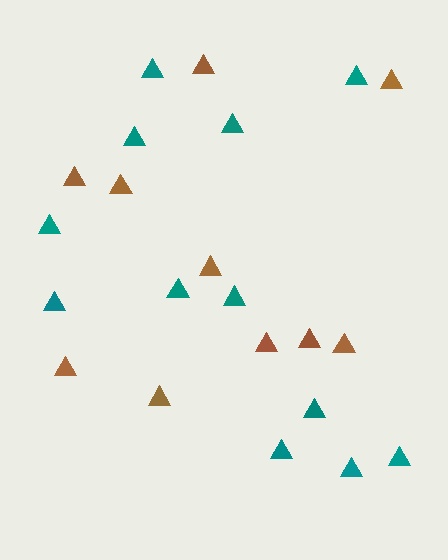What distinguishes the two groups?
There are 2 groups: one group of teal triangles (12) and one group of brown triangles (10).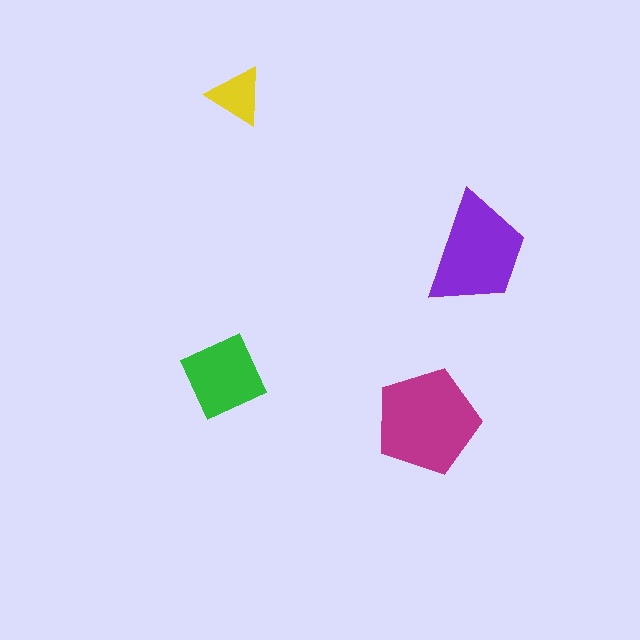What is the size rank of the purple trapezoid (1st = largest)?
2nd.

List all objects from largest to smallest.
The magenta pentagon, the purple trapezoid, the green diamond, the yellow triangle.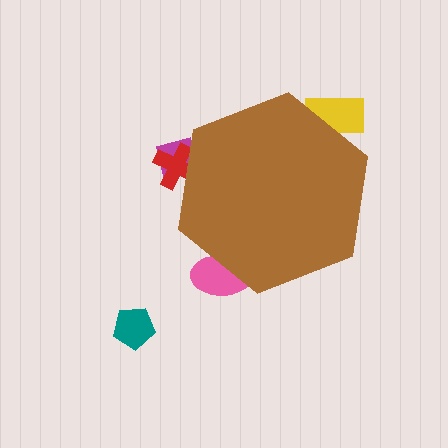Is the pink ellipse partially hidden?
Yes, the pink ellipse is partially hidden behind the brown hexagon.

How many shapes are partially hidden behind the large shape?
4 shapes are partially hidden.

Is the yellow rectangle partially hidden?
Yes, the yellow rectangle is partially hidden behind the brown hexagon.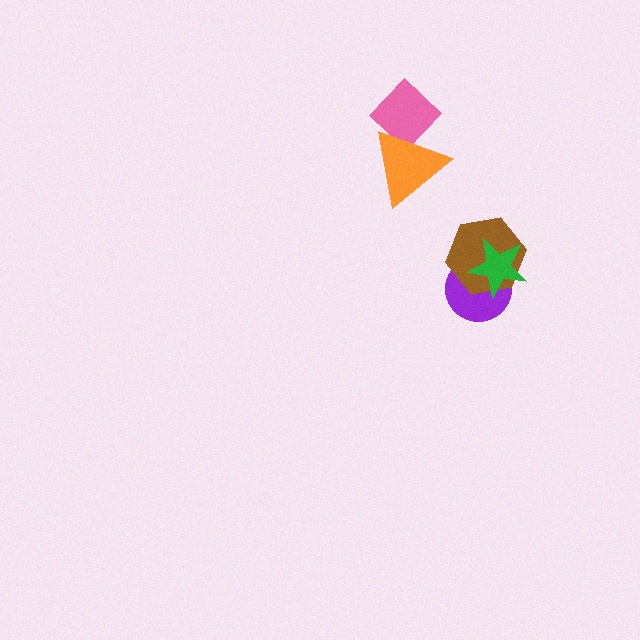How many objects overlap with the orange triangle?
1 object overlaps with the orange triangle.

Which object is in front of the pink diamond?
The orange triangle is in front of the pink diamond.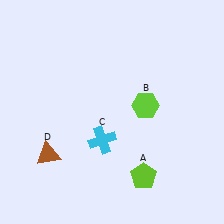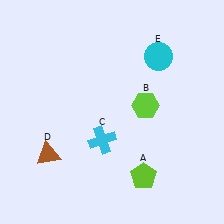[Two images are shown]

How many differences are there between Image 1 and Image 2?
There is 1 difference between the two images.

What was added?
A cyan circle (E) was added in Image 2.